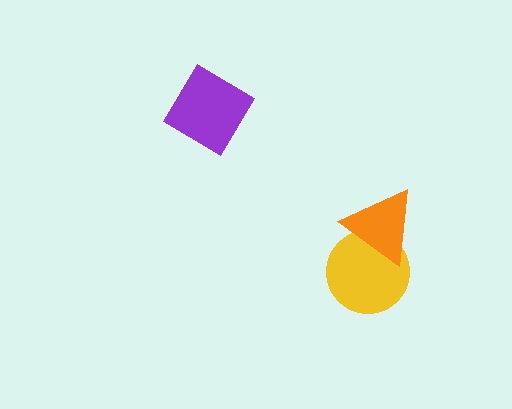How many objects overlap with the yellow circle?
1 object overlaps with the yellow circle.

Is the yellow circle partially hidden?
Yes, it is partially covered by another shape.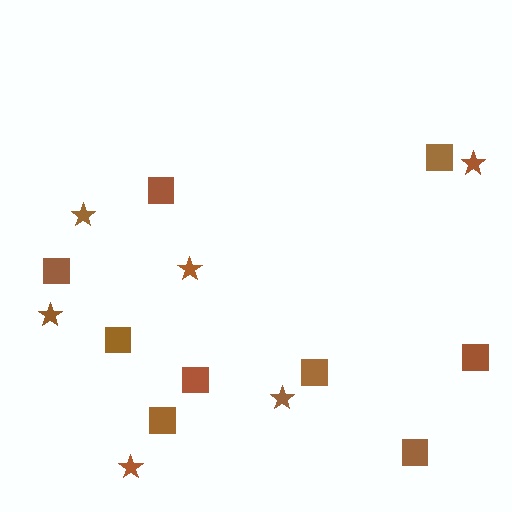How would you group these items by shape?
There are 2 groups: one group of squares (9) and one group of stars (6).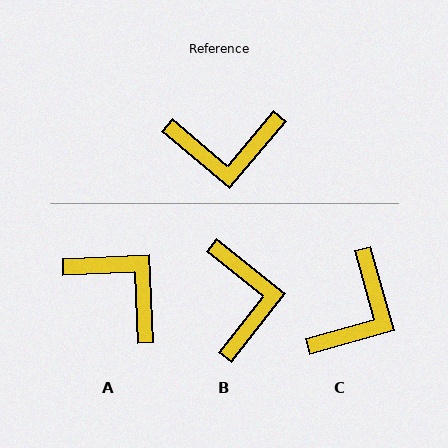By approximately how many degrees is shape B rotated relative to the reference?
Approximately 92 degrees counter-clockwise.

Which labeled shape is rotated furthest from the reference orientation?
A, about 133 degrees away.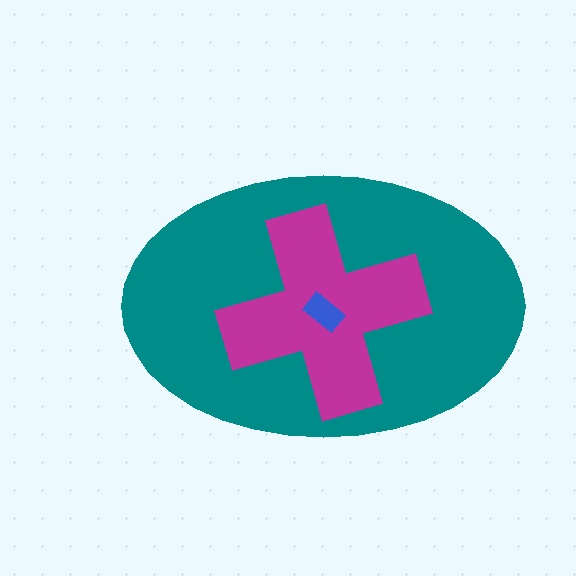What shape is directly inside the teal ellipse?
The magenta cross.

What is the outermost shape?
The teal ellipse.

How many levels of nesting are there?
3.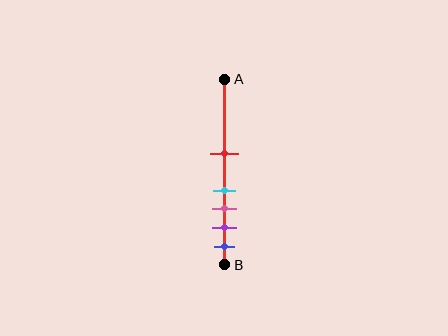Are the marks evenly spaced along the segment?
No, the marks are not evenly spaced.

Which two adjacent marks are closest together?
The cyan and pink marks are the closest adjacent pair.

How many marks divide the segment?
There are 5 marks dividing the segment.